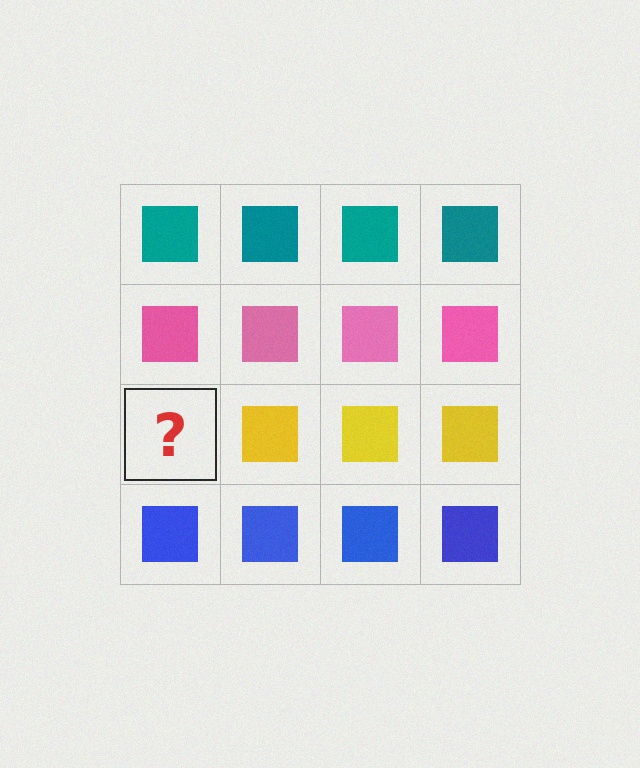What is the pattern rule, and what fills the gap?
The rule is that each row has a consistent color. The gap should be filled with a yellow square.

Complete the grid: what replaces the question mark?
The question mark should be replaced with a yellow square.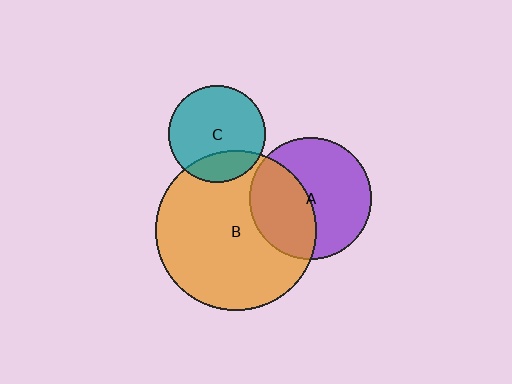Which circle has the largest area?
Circle B (orange).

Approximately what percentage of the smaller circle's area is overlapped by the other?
Approximately 20%.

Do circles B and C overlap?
Yes.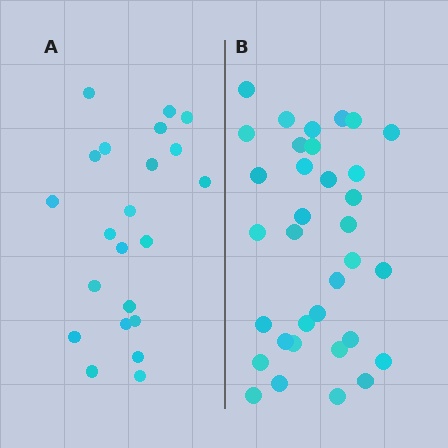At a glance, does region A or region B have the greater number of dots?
Region B (the right region) has more dots.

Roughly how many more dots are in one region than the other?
Region B has roughly 12 or so more dots than region A.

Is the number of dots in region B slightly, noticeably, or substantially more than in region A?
Region B has substantially more. The ratio is roughly 1.5 to 1.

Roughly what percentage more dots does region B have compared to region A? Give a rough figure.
About 55% more.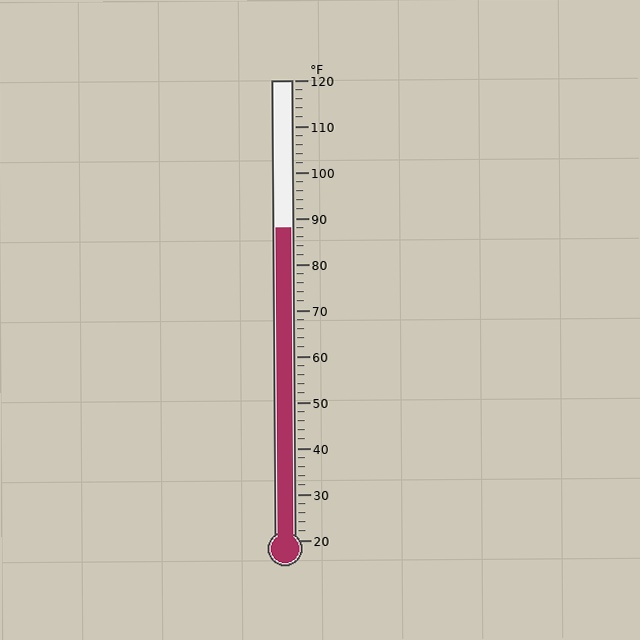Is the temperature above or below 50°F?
The temperature is above 50°F.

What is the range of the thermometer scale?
The thermometer scale ranges from 20°F to 120°F.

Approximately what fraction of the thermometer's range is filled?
The thermometer is filled to approximately 70% of its range.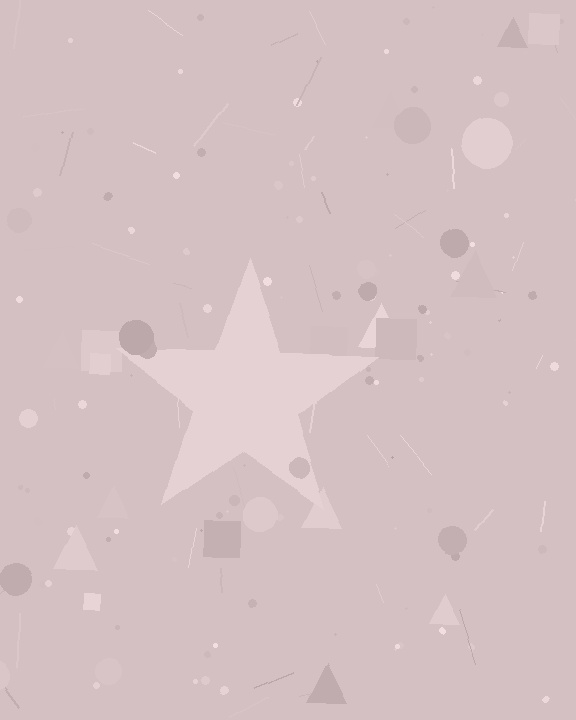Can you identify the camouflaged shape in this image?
The camouflaged shape is a star.